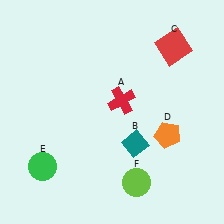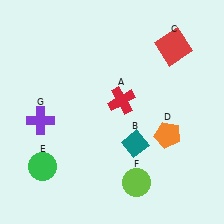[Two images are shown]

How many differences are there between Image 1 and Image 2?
There is 1 difference between the two images.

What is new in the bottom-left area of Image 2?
A purple cross (G) was added in the bottom-left area of Image 2.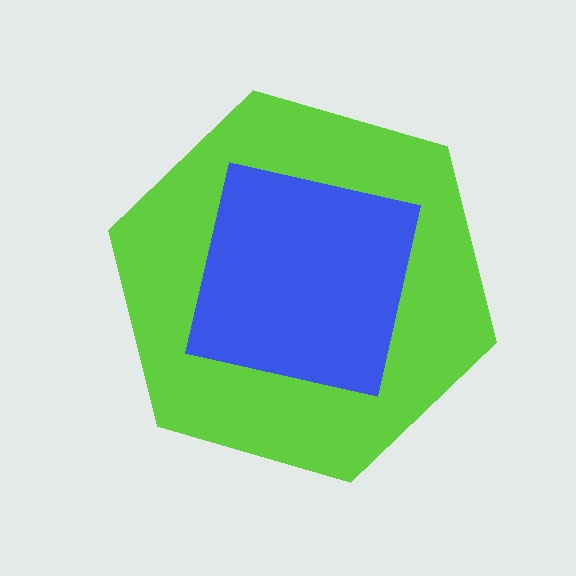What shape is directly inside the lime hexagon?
The blue square.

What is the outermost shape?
The lime hexagon.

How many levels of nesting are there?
2.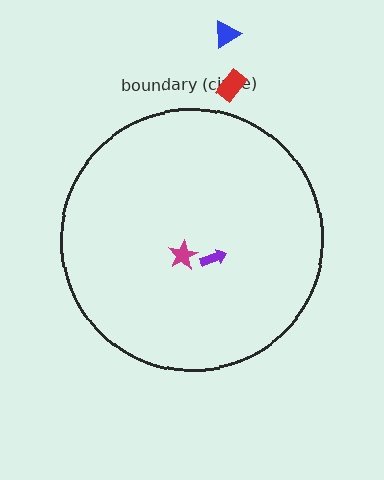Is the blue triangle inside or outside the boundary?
Outside.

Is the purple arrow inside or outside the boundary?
Inside.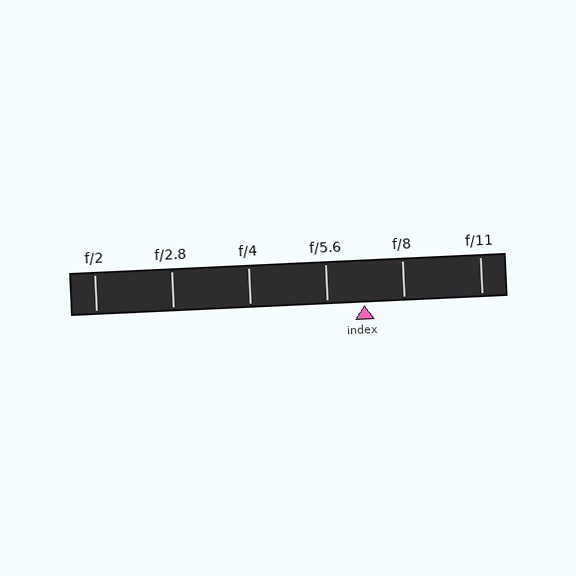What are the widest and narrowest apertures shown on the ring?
The widest aperture shown is f/2 and the narrowest is f/11.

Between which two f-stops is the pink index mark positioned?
The index mark is between f/5.6 and f/8.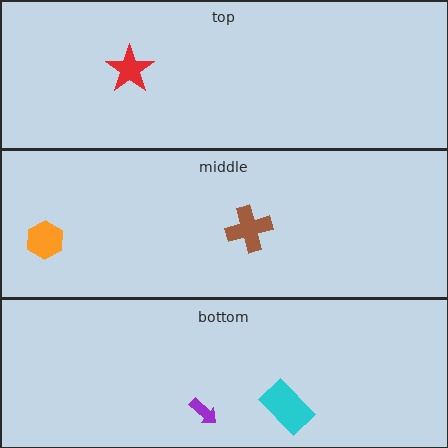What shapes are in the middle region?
The brown cross, the orange hexagon.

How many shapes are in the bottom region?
2.